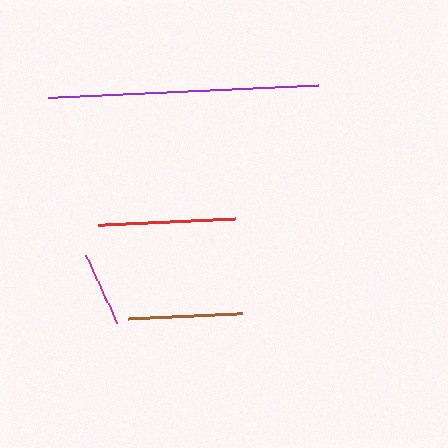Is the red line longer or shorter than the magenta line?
The red line is longer than the magenta line.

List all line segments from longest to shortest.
From longest to shortest: purple, red, brown, magenta.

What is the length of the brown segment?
The brown segment is approximately 115 pixels long.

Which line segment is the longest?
The purple line is the longest at approximately 271 pixels.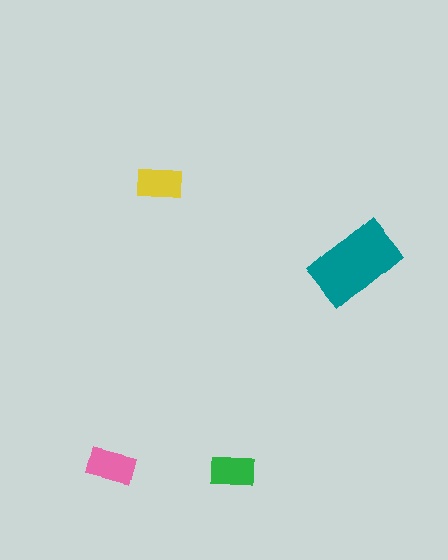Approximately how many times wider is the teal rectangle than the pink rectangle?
About 2 times wider.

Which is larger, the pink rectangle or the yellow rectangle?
The pink one.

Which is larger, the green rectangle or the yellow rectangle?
The yellow one.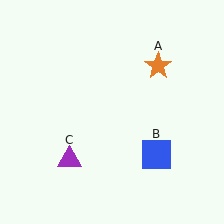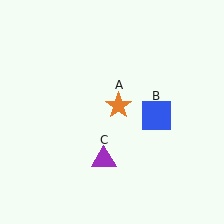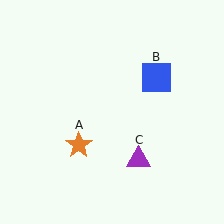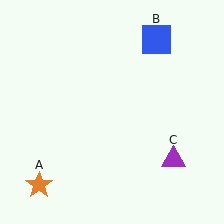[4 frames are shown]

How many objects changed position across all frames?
3 objects changed position: orange star (object A), blue square (object B), purple triangle (object C).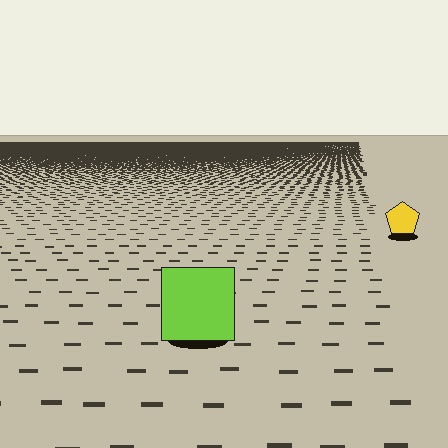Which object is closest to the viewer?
The lime square is closest. The texture marks near it are larger and more spread out.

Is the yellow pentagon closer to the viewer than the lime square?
No. The lime square is closer — you can tell from the texture gradient: the ground texture is coarser near it.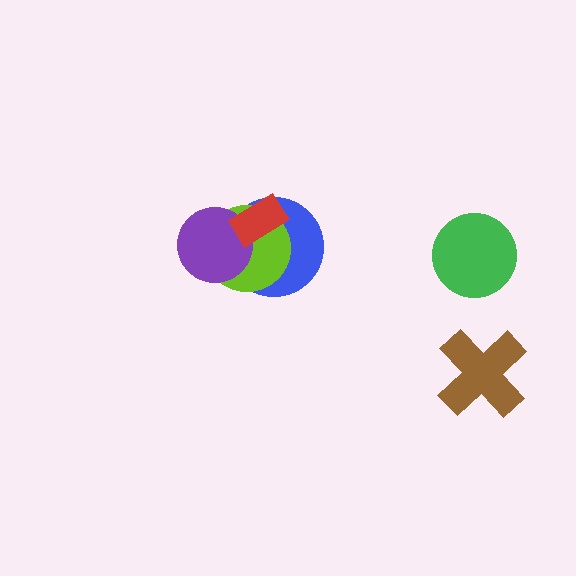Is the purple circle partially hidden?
Yes, it is partially covered by another shape.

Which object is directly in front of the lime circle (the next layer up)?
The purple circle is directly in front of the lime circle.